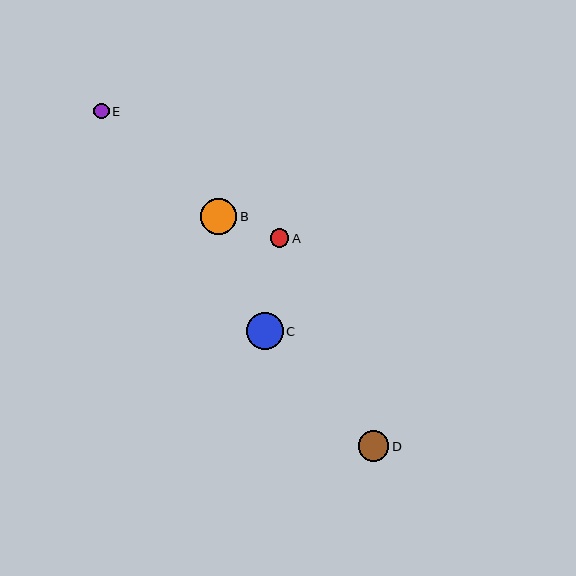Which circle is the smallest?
Circle E is the smallest with a size of approximately 15 pixels.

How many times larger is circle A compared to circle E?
Circle A is approximately 1.2 times the size of circle E.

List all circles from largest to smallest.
From largest to smallest: C, B, D, A, E.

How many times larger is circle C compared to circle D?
Circle C is approximately 1.2 times the size of circle D.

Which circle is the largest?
Circle C is the largest with a size of approximately 36 pixels.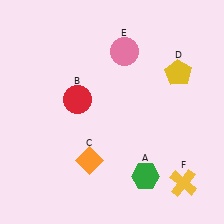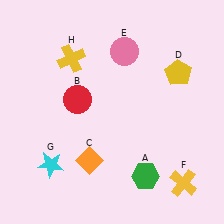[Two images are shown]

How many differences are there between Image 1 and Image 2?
There are 2 differences between the two images.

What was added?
A cyan star (G), a yellow cross (H) were added in Image 2.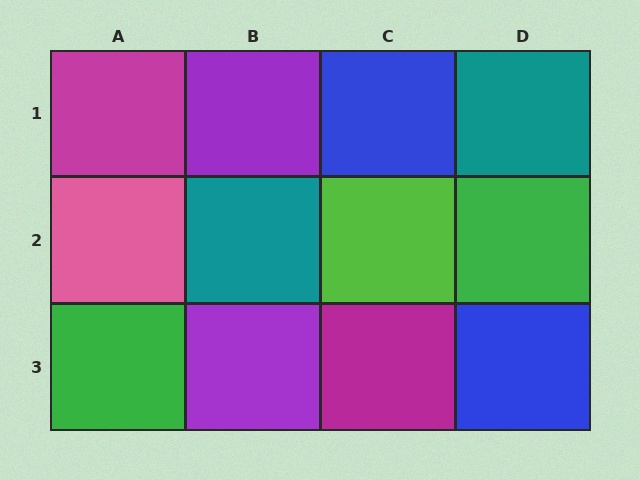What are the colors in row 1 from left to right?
Magenta, purple, blue, teal.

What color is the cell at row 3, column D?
Blue.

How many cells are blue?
2 cells are blue.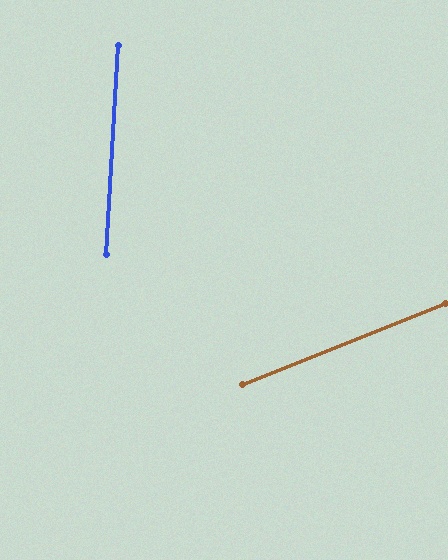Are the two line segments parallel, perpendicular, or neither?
Neither parallel nor perpendicular — they differ by about 65°.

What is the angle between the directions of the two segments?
Approximately 65 degrees.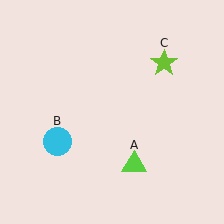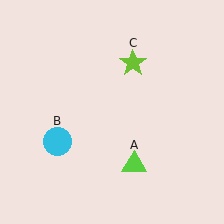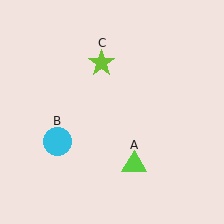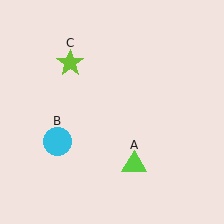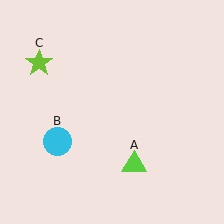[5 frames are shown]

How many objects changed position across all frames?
1 object changed position: lime star (object C).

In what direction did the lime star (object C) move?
The lime star (object C) moved left.